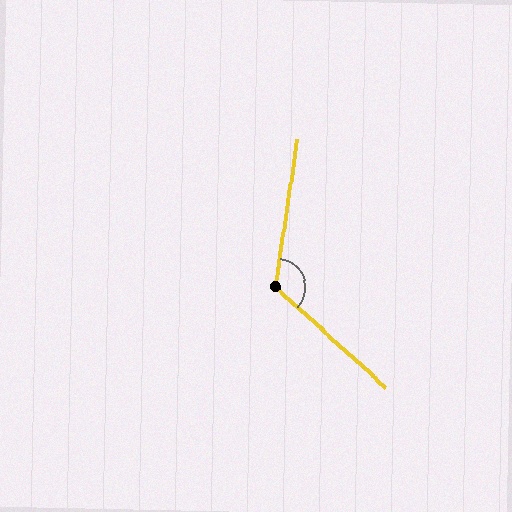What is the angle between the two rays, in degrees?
Approximately 124 degrees.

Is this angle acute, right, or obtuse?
It is obtuse.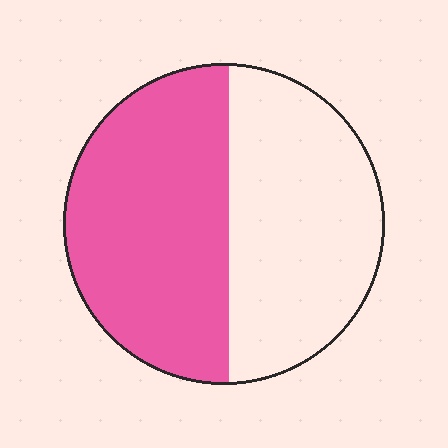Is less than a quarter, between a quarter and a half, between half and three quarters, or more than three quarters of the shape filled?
Between half and three quarters.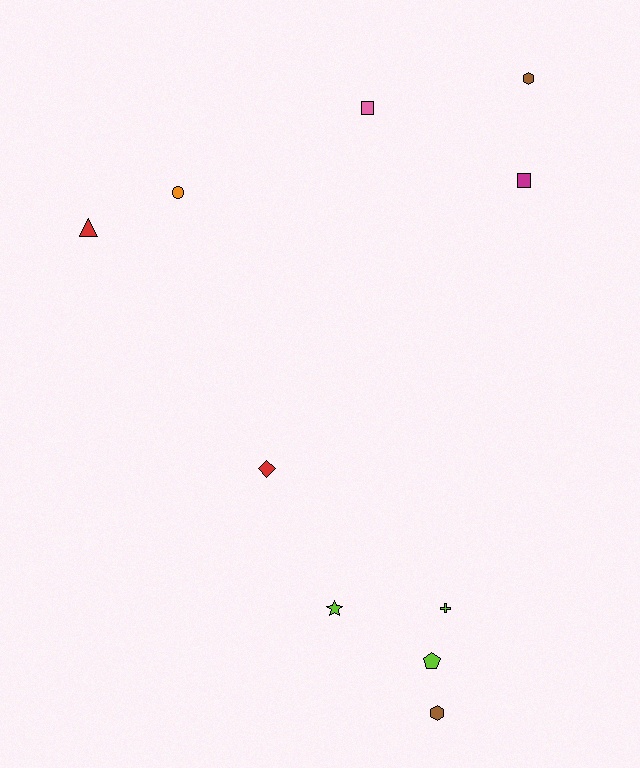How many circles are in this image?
There is 1 circle.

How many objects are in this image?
There are 10 objects.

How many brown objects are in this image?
There are 2 brown objects.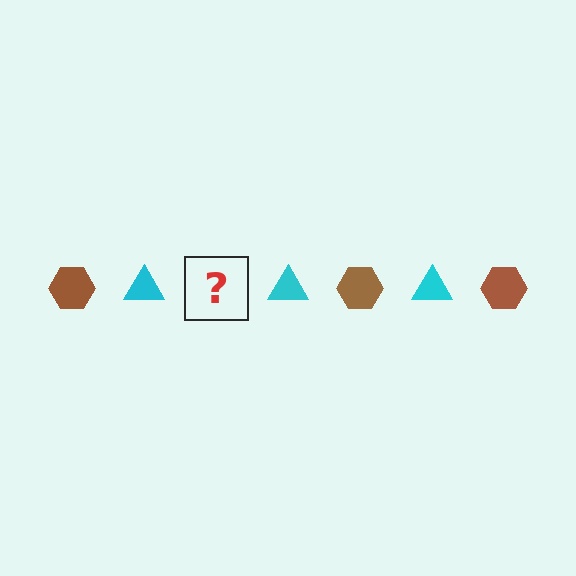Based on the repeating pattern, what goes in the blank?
The blank should be a brown hexagon.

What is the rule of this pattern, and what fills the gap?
The rule is that the pattern alternates between brown hexagon and cyan triangle. The gap should be filled with a brown hexagon.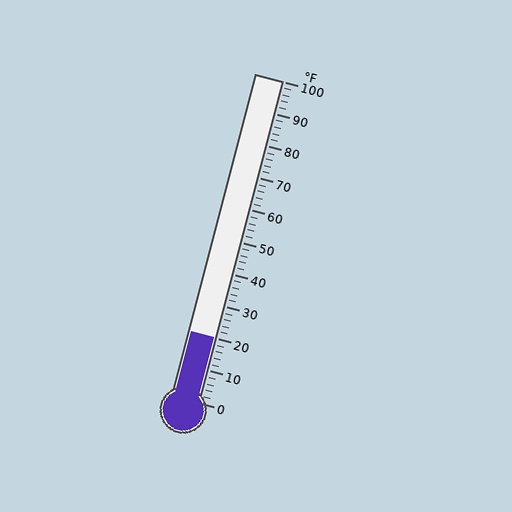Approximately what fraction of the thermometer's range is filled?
The thermometer is filled to approximately 20% of its range.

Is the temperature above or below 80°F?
The temperature is below 80°F.